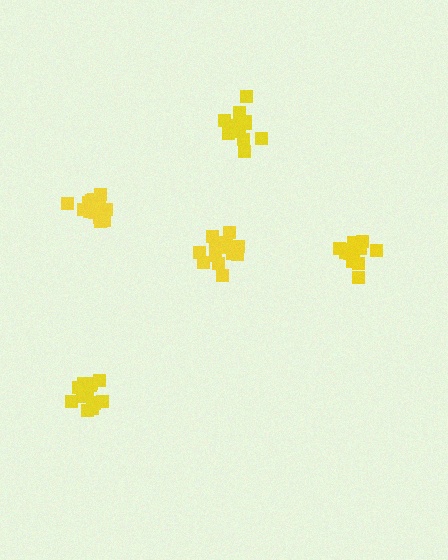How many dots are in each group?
Group 1: 16 dots, Group 2: 14 dots, Group 3: 17 dots, Group 4: 16 dots, Group 5: 15 dots (78 total).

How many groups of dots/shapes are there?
There are 5 groups.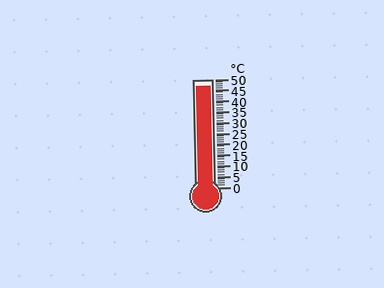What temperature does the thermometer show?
The thermometer shows approximately 47°C.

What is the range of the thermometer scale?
The thermometer scale ranges from 0°C to 50°C.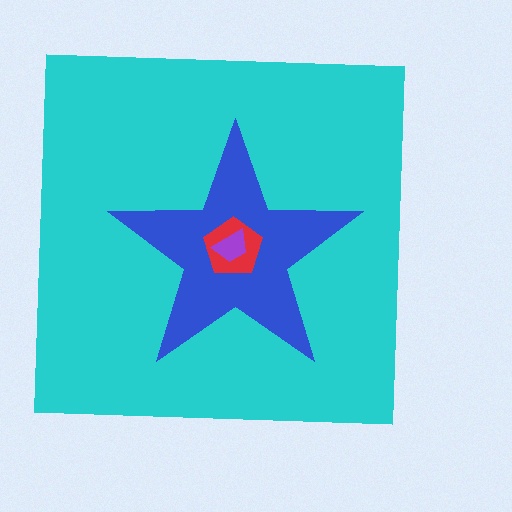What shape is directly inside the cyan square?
The blue star.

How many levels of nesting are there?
4.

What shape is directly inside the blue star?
The red pentagon.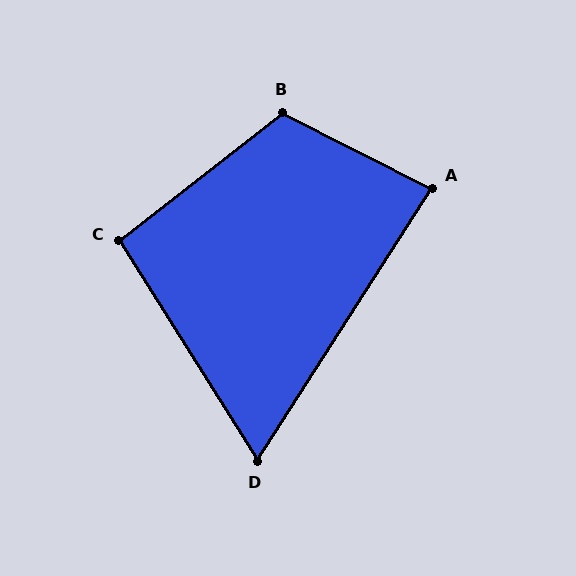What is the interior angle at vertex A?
Approximately 84 degrees (acute).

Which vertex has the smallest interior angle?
D, at approximately 65 degrees.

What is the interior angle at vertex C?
Approximately 96 degrees (obtuse).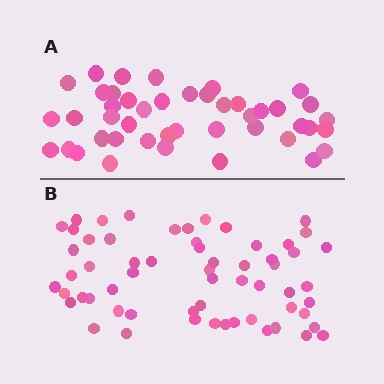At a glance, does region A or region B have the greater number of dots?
Region B (the bottom region) has more dots.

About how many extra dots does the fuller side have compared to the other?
Region B has approximately 15 more dots than region A.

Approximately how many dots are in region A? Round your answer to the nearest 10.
About 40 dots. (The exact count is 44, which rounds to 40.)